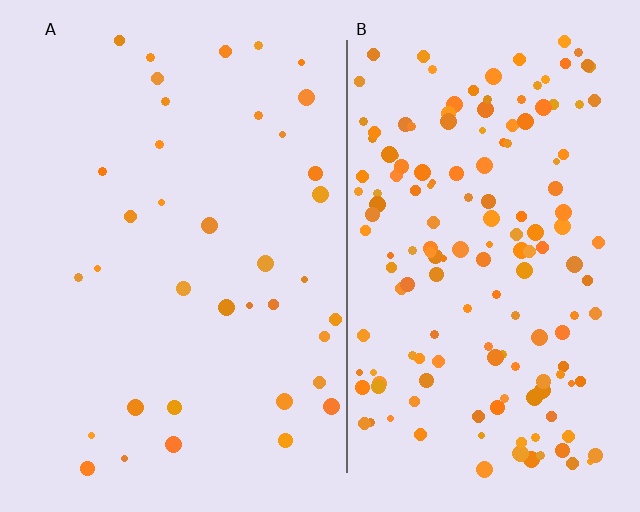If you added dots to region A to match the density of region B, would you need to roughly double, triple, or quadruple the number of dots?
Approximately quadruple.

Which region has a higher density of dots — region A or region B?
B (the right).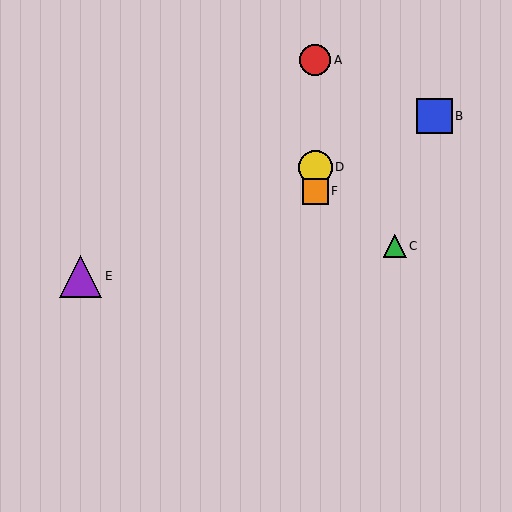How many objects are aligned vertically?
3 objects (A, D, F) are aligned vertically.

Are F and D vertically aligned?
Yes, both are at x≈315.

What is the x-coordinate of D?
Object D is at x≈315.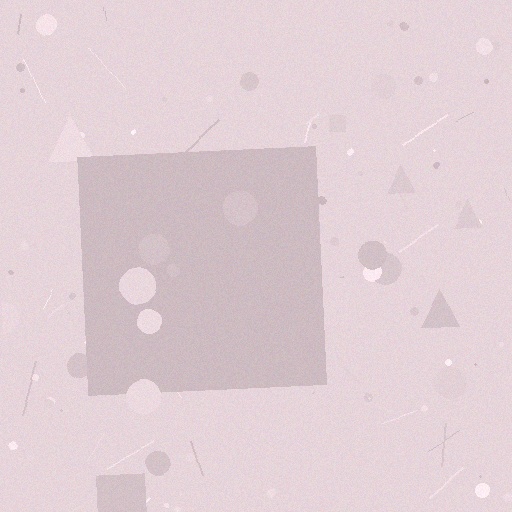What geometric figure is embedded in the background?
A square is embedded in the background.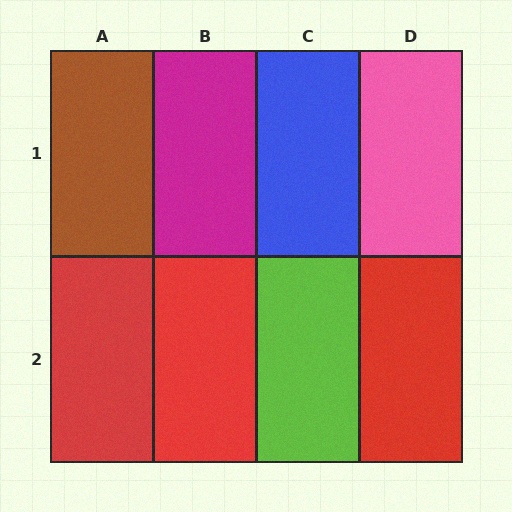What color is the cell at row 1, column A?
Brown.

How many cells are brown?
1 cell is brown.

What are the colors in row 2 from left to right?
Red, red, lime, red.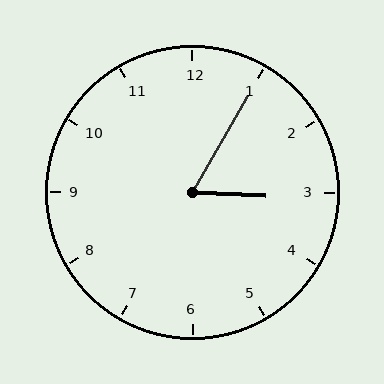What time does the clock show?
3:05.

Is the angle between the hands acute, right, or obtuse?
It is acute.